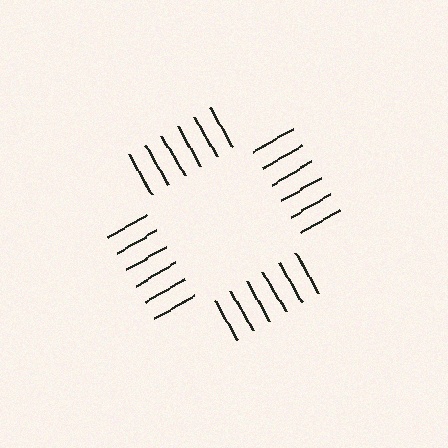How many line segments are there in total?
24 — 6 along each of the 4 edges.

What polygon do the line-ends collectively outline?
An illusory square — the line segments terminate on its edges but no continuous stroke is drawn.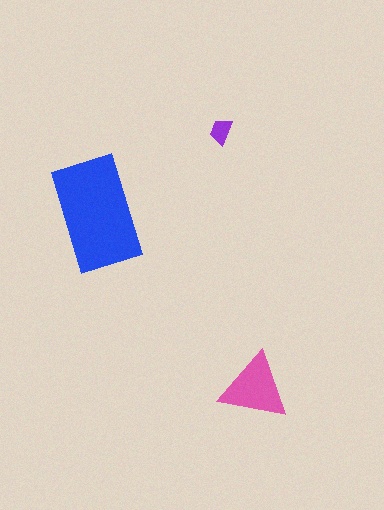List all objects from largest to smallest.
The blue rectangle, the pink triangle, the purple trapezoid.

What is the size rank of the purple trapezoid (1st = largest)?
3rd.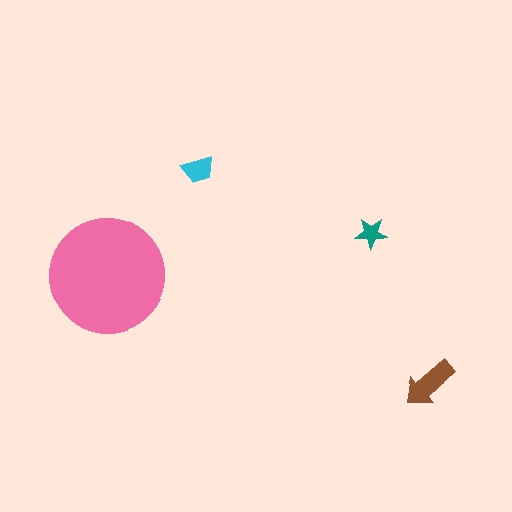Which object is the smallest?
The teal star.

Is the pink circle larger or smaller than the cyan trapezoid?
Larger.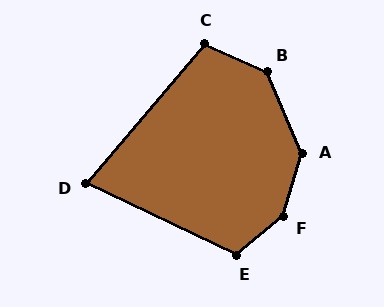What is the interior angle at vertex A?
Approximately 139 degrees (obtuse).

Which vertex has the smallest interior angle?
D, at approximately 75 degrees.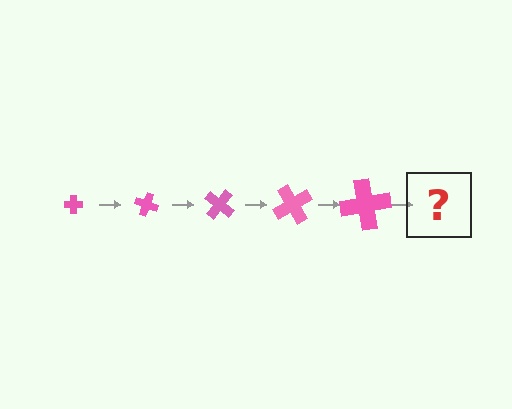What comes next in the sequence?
The next element should be a cross, larger than the previous one and rotated 100 degrees from the start.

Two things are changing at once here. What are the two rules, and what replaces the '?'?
The two rules are that the cross grows larger each step and it rotates 20 degrees each step. The '?' should be a cross, larger than the previous one and rotated 100 degrees from the start.